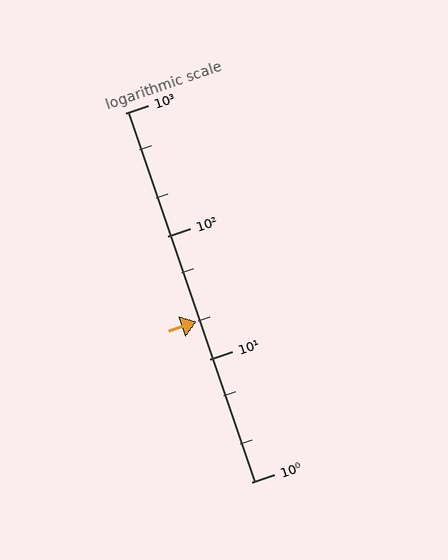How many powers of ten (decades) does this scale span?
The scale spans 3 decades, from 1 to 1000.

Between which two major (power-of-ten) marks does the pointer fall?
The pointer is between 10 and 100.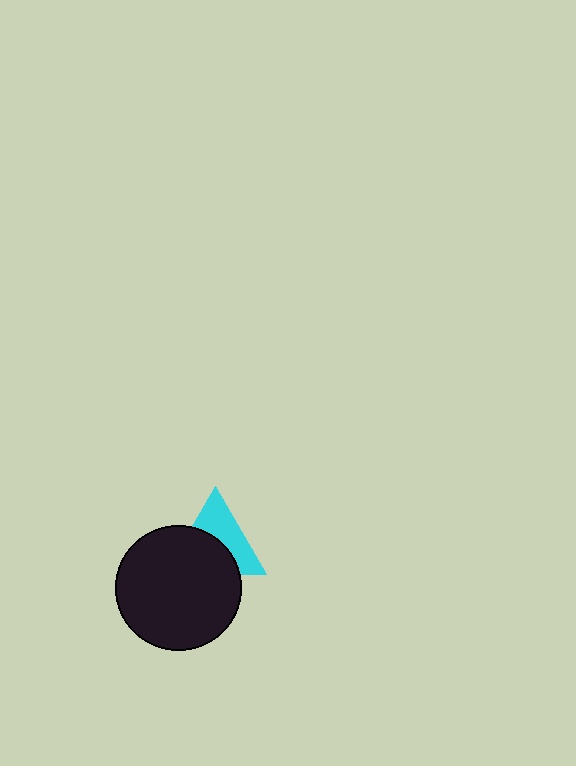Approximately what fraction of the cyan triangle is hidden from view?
Roughly 51% of the cyan triangle is hidden behind the black circle.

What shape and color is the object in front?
The object in front is a black circle.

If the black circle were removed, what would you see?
You would see the complete cyan triangle.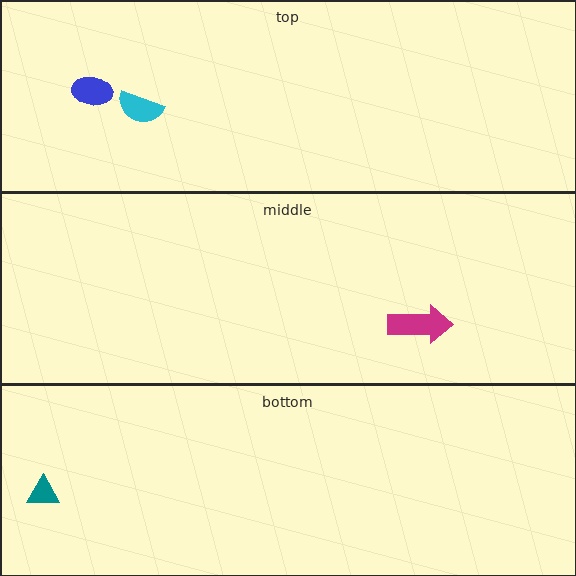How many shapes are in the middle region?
1.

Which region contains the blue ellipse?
The top region.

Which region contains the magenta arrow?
The middle region.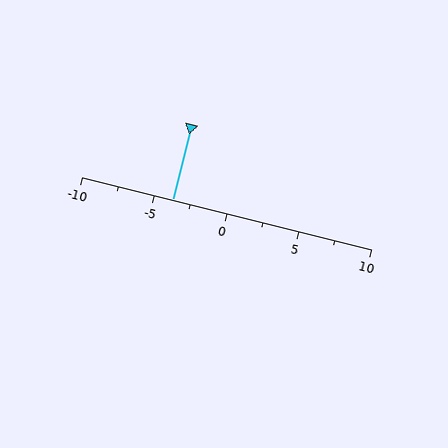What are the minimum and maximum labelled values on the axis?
The axis runs from -10 to 10.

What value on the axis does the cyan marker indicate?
The marker indicates approximately -3.8.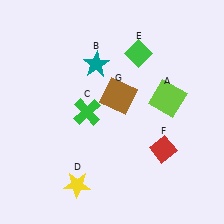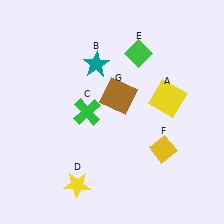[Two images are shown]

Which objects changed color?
A changed from lime to yellow. F changed from red to yellow.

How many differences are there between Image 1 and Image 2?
There are 2 differences between the two images.